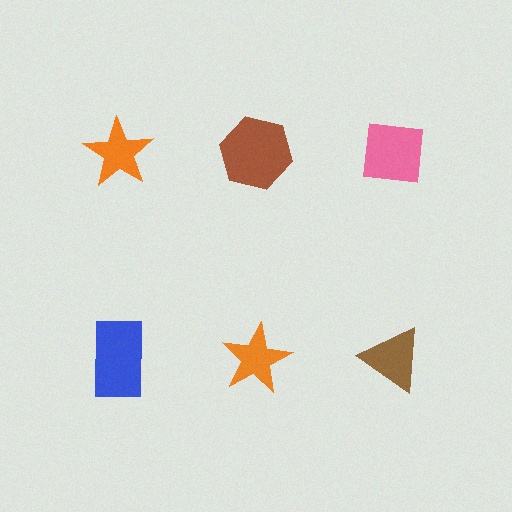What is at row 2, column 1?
A blue rectangle.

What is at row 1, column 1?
An orange star.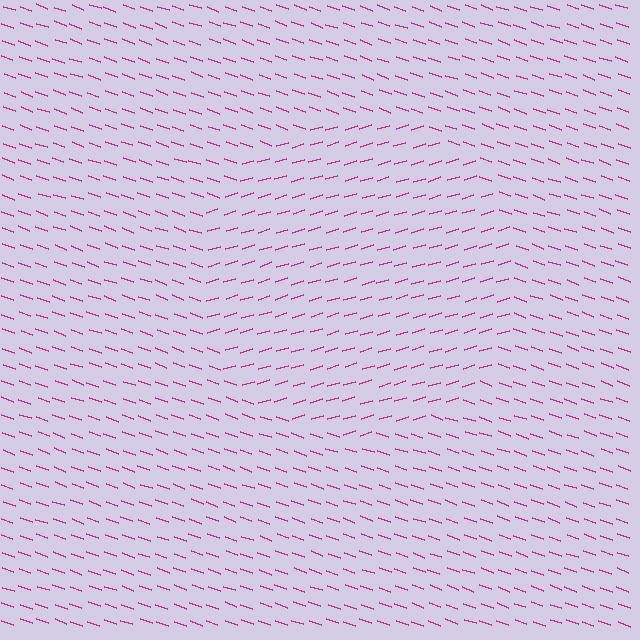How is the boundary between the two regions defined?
The boundary is defined purely by a change in line orientation (approximately 36 degrees difference). All lines are the same color and thickness.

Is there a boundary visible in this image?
Yes, there is a texture boundary formed by a change in line orientation.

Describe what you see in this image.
The image is filled with small magenta line segments. A circle region in the image has lines oriented differently from the surrounding lines, creating a visible texture boundary.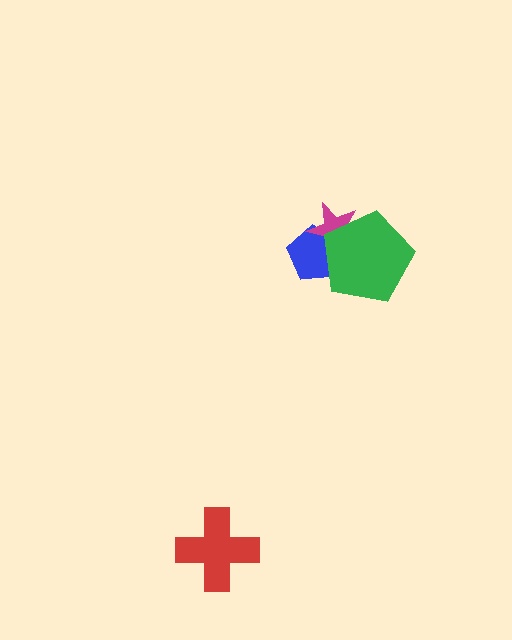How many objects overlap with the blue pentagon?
2 objects overlap with the blue pentagon.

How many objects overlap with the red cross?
0 objects overlap with the red cross.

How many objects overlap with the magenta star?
2 objects overlap with the magenta star.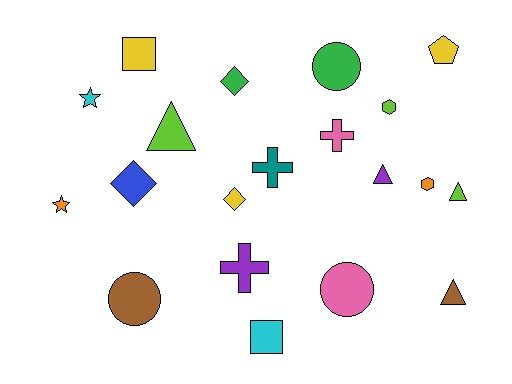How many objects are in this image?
There are 20 objects.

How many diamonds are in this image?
There are 3 diamonds.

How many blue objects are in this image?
There is 1 blue object.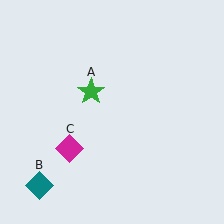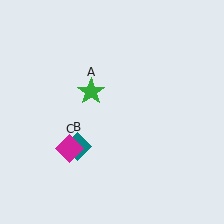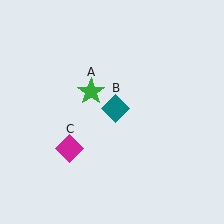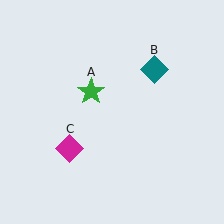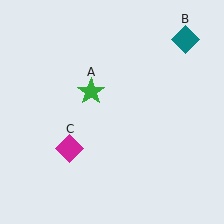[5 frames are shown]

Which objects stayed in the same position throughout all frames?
Green star (object A) and magenta diamond (object C) remained stationary.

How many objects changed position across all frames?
1 object changed position: teal diamond (object B).